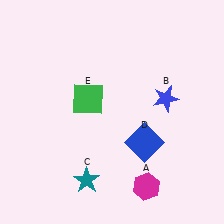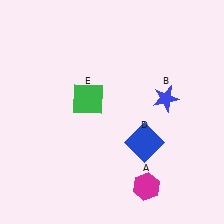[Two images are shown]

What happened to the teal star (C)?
The teal star (C) was removed in Image 2. It was in the bottom-left area of Image 1.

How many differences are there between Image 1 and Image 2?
There is 1 difference between the two images.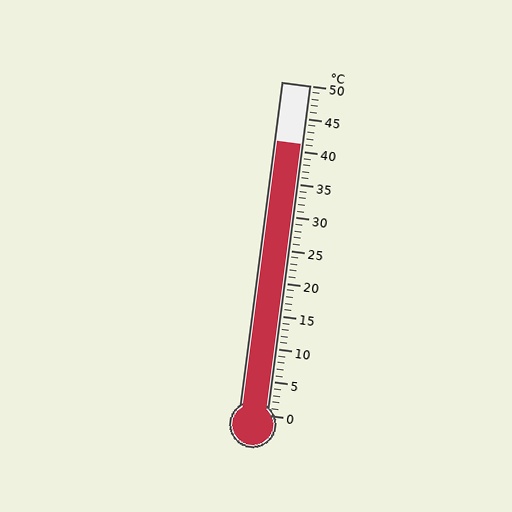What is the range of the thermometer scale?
The thermometer scale ranges from 0°C to 50°C.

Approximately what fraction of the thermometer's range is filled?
The thermometer is filled to approximately 80% of its range.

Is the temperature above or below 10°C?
The temperature is above 10°C.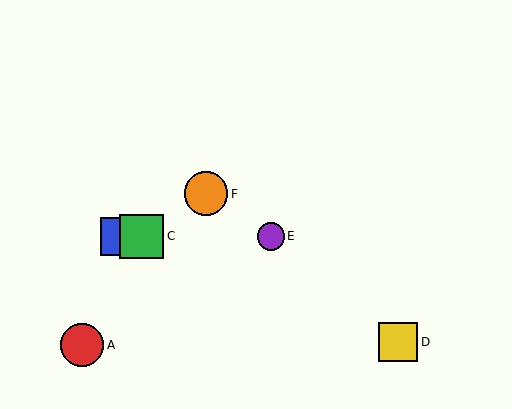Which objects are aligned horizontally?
Objects B, C, E are aligned horizontally.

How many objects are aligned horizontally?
3 objects (B, C, E) are aligned horizontally.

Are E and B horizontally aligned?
Yes, both are at y≈236.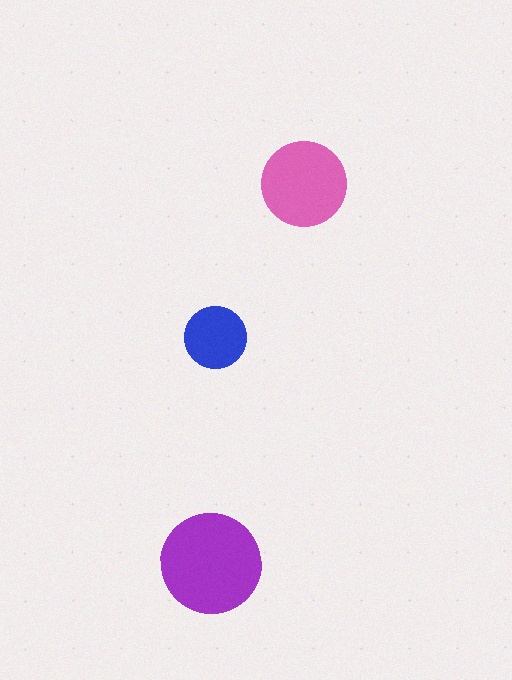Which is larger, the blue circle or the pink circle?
The pink one.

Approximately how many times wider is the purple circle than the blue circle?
About 1.5 times wider.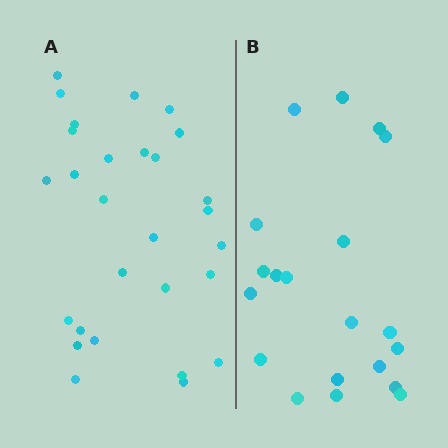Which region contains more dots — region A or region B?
Region A (the left region) has more dots.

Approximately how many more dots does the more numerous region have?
Region A has roughly 8 or so more dots than region B.